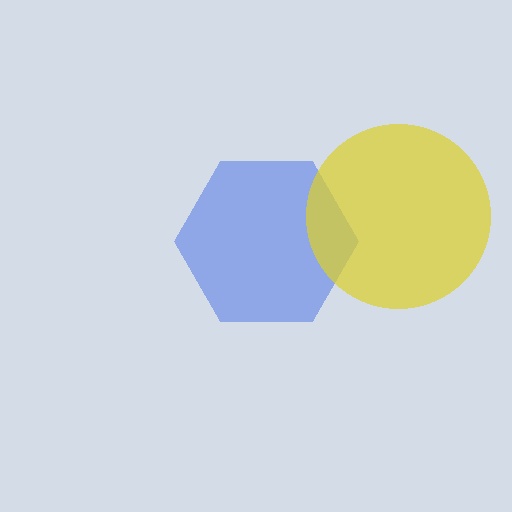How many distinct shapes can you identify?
There are 2 distinct shapes: a blue hexagon, a yellow circle.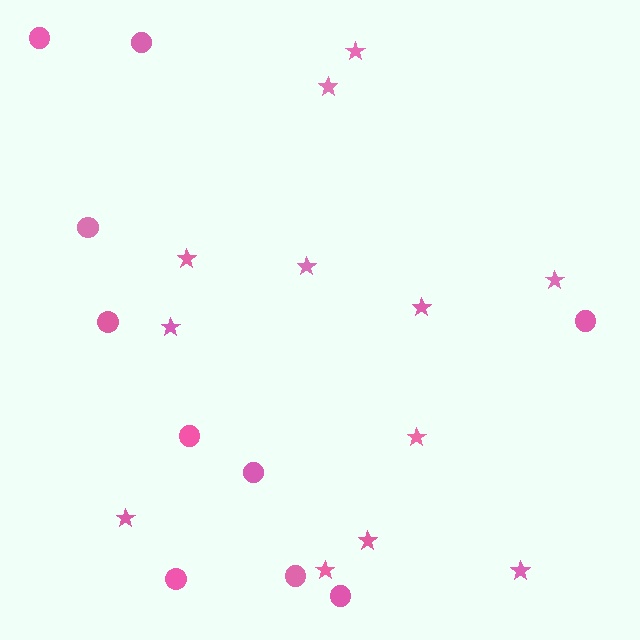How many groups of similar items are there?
There are 2 groups: one group of circles (10) and one group of stars (12).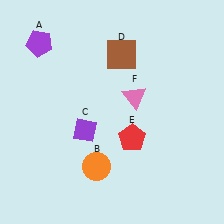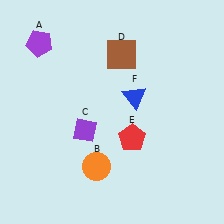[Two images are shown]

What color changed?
The triangle (F) changed from pink in Image 1 to blue in Image 2.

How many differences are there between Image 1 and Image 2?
There is 1 difference between the two images.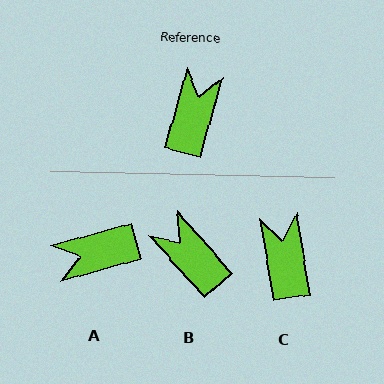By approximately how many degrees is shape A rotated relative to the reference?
Approximately 121 degrees counter-clockwise.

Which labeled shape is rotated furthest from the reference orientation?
A, about 121 degrees away.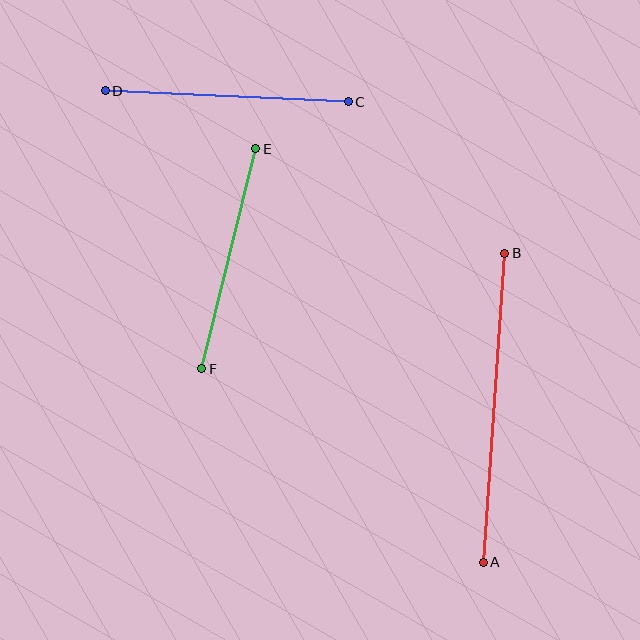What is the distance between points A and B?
The distance is approximately 310 pixels.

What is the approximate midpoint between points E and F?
The midpoint is at approximately (229, 259) pixels.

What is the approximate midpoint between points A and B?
The midpoint is at approximately (494, 408) pixels.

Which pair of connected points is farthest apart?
Points A and B are farthest apart.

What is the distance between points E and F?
The distance is approximately 226 pixels.